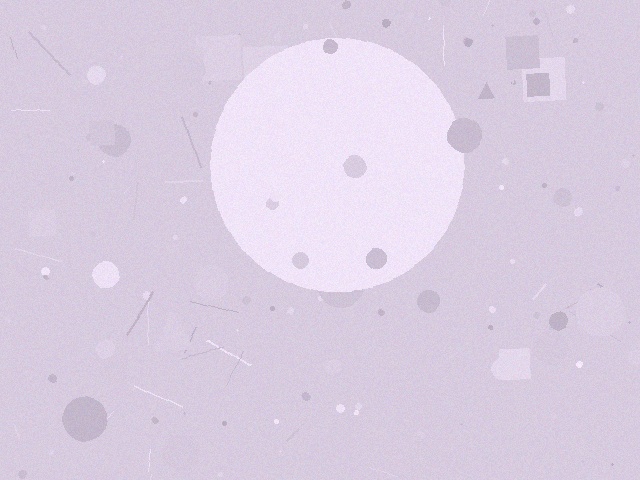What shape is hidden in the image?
A circle is hidden in the image.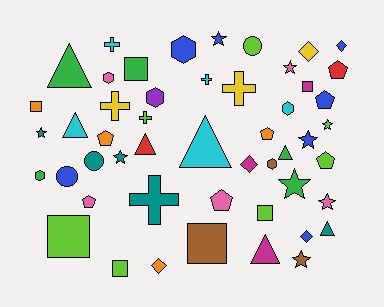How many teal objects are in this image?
There are 5 teal objects.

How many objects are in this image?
There are 50 objects.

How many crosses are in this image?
There are 6 crosses.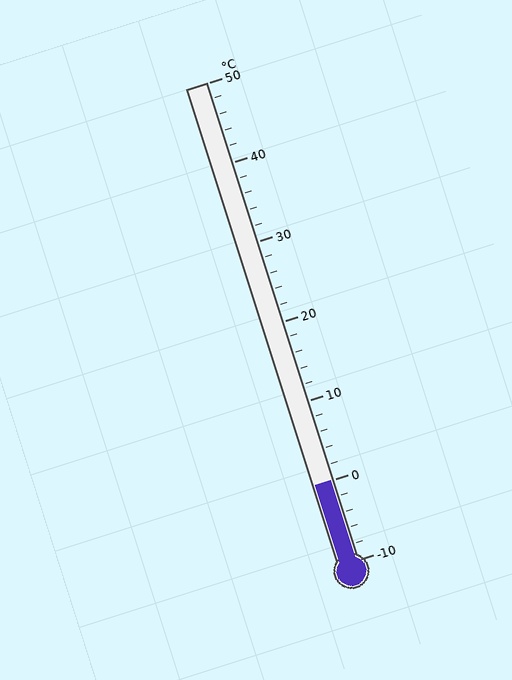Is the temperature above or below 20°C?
The temperature is below 20°C.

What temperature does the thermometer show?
The thermometer shows approximately 0°C.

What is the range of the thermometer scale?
The thermometer scale ranges from -10°C to 50°C.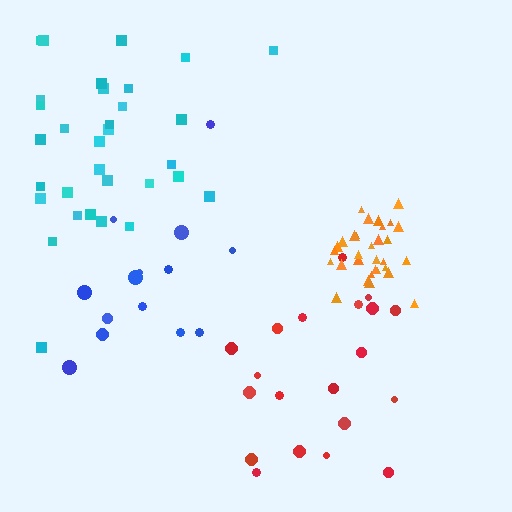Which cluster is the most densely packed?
Orange.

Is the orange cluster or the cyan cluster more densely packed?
Orange.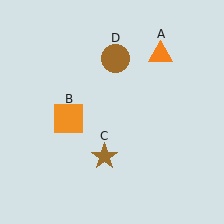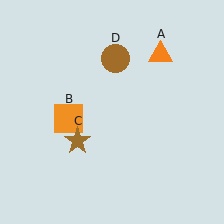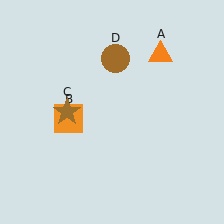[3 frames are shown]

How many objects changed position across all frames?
1 object changed position: brown star (object C).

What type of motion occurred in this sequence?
The brown star (object C) rotated clockwise around the center of the scene.